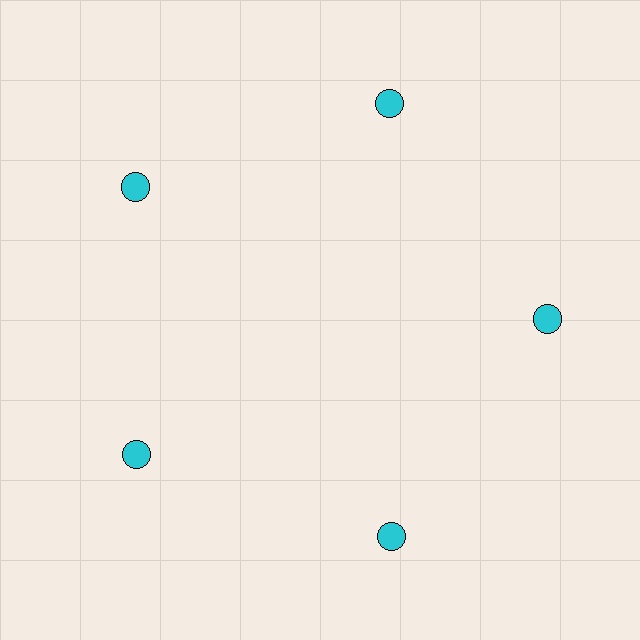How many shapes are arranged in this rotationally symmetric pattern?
There are 5 shapes, arranged in 5 groups of 1.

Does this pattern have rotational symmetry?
Yes, this pattern has 5-fold rotational symmetry. It looks the same after rotating 72 degrees around the center.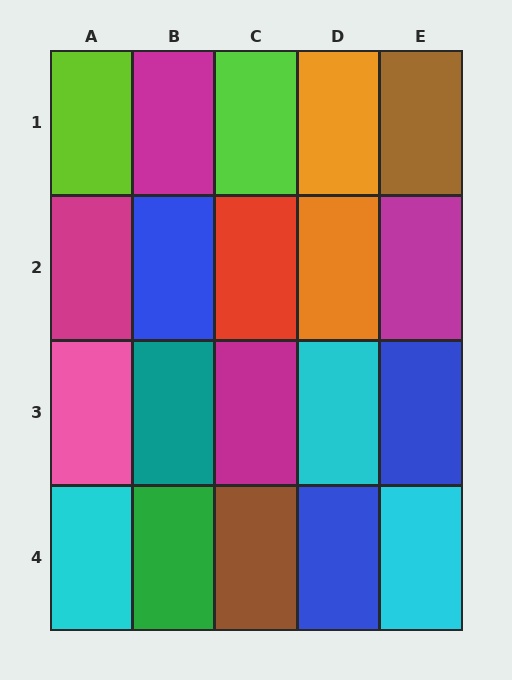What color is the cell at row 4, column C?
Brown.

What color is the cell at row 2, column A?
Magenta.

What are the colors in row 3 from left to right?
Pink, teal, magenta, cyan, blue.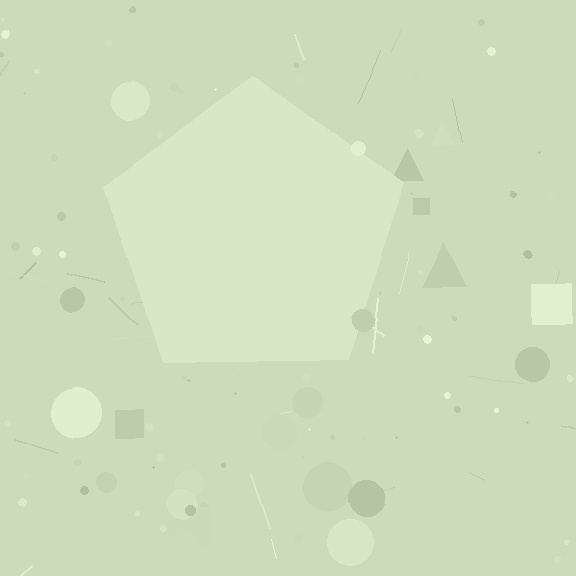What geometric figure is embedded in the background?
A pentagon is embedded in the background.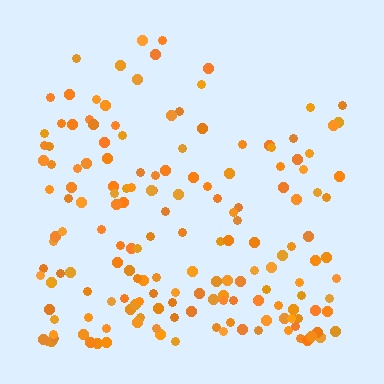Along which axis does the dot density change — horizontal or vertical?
Vertical.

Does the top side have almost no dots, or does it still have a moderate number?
Still a moderate number, just noticeably fewer than the bottom.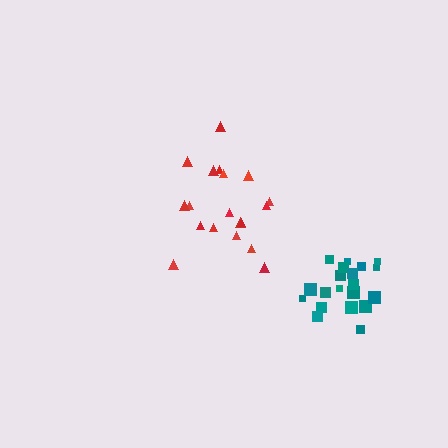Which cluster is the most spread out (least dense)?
Red.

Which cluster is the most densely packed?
Teal.